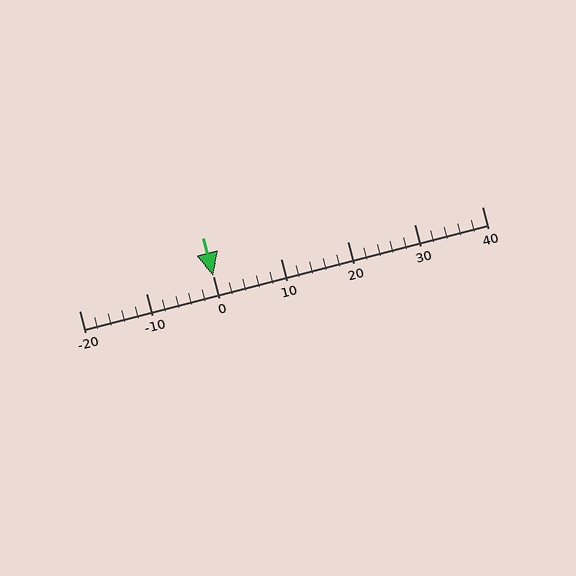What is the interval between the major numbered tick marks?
The major tick marks are spaced 10 units apart.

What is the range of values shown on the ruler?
The ruler shows values from -20 to 40.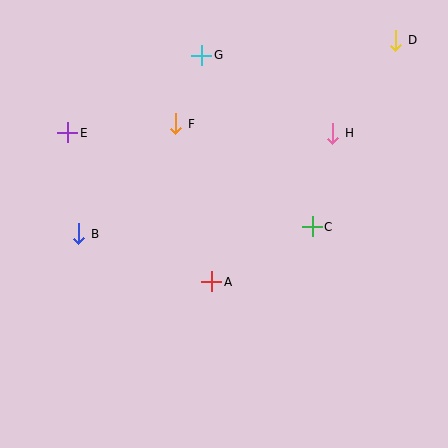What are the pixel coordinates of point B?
Point B is at (79, 234).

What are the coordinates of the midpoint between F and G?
The midpoint between F and G is at (189, 90).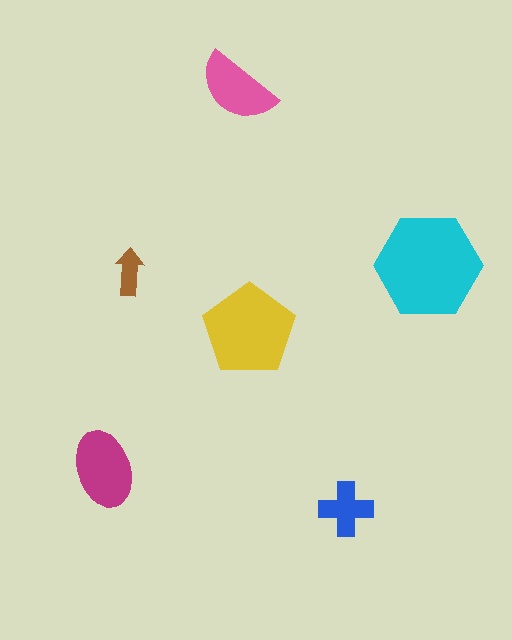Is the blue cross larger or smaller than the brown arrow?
Larger.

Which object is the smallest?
The brown arrow.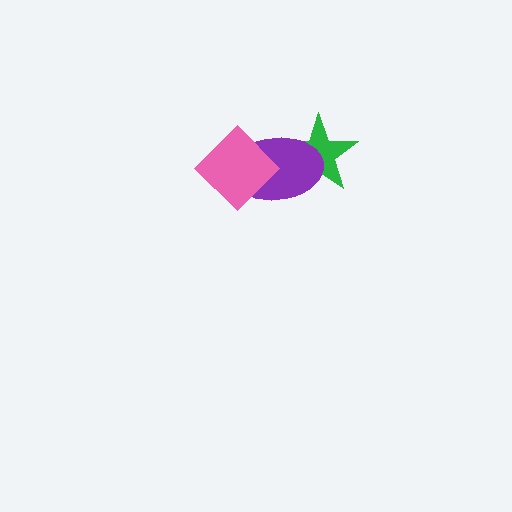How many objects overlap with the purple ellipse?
2 objects overlap with the purple ellipse.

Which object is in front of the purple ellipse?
The pink diamond is in front of the purple ellipse.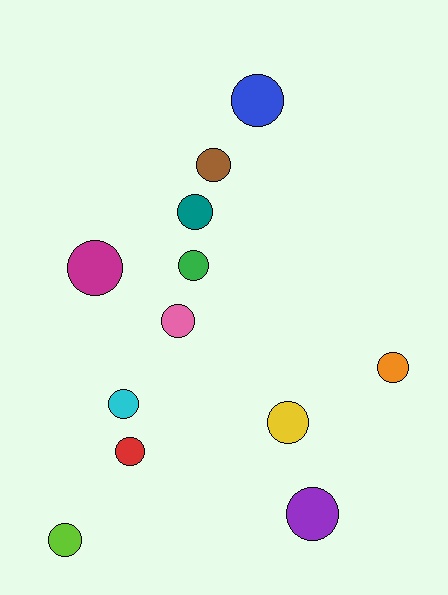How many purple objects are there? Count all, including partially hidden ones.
There is 1 purple object.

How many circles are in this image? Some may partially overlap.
There are 12 circles.